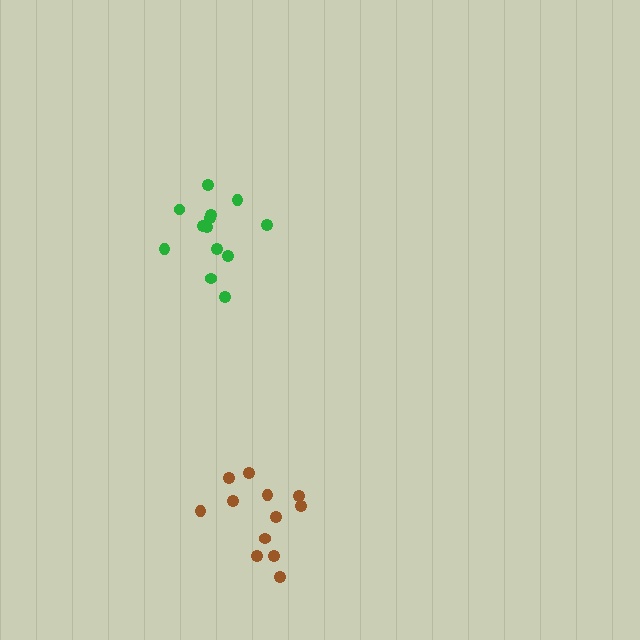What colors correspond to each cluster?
The clusters are colored: green, brown.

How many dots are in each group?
Group 1: 13 dots, Group 2: 12 dots (25 total).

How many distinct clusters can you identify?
There are 2 distinct clusters.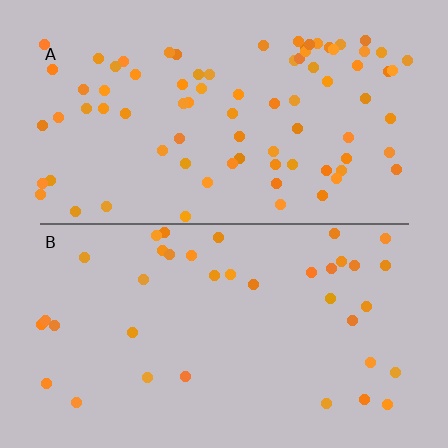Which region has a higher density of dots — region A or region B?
A (the top).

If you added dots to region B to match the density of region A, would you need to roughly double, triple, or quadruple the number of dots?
Approximately double.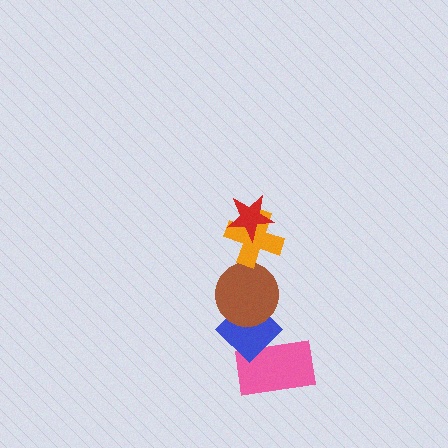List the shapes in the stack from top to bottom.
From top to bottom: the red star, the orange cross, the brown circle, the blue diamond, the pink rectangle.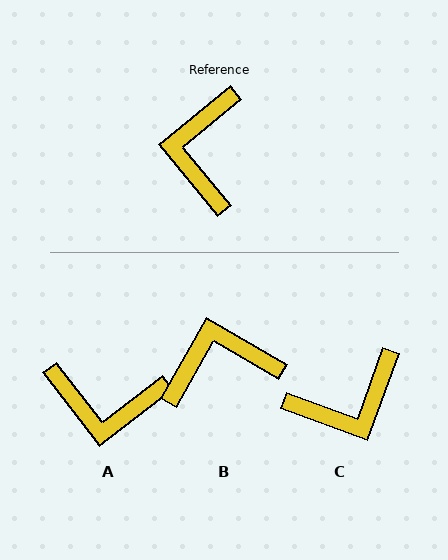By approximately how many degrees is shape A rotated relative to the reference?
Approximately 89 degrees counter-clockwise.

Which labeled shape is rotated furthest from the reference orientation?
C, about 121 degrees away.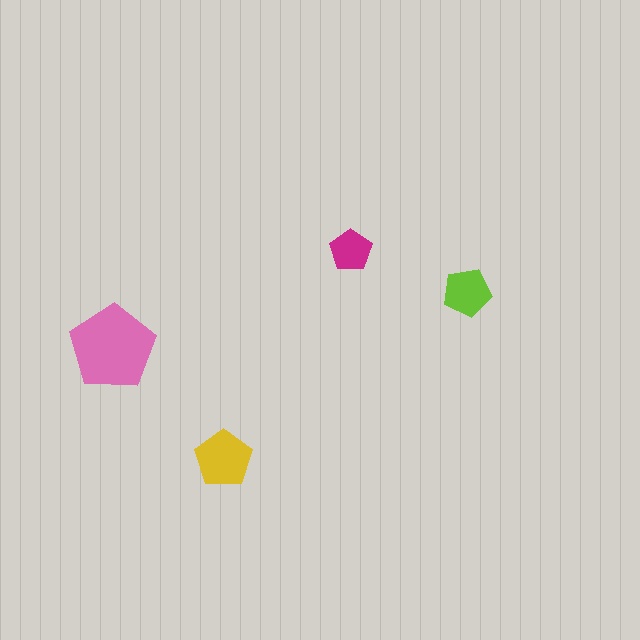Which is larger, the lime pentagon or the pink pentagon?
The pink one.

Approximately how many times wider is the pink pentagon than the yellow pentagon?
About 1.5 times wider.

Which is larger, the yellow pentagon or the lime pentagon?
The yellow one.